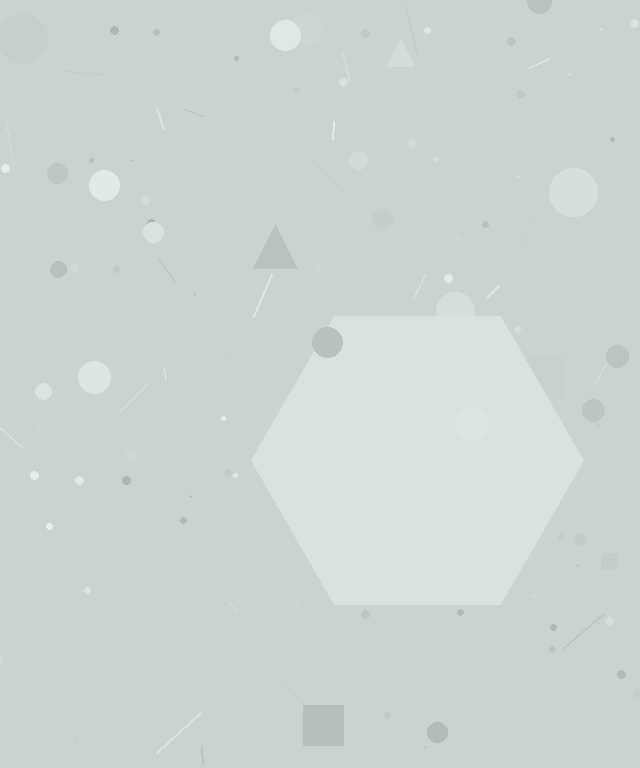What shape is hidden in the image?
A hexagon is hidden in the image.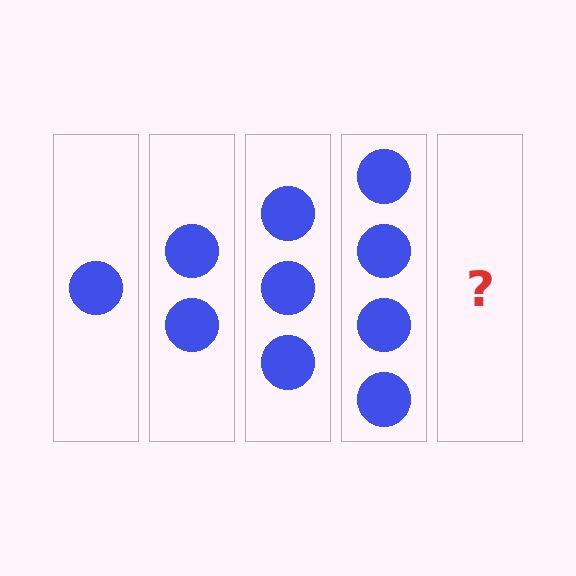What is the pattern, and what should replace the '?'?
The pattern is that each step adds one more circle. The '?' should be 5 circles.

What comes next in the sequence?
The next element should be 5 circles.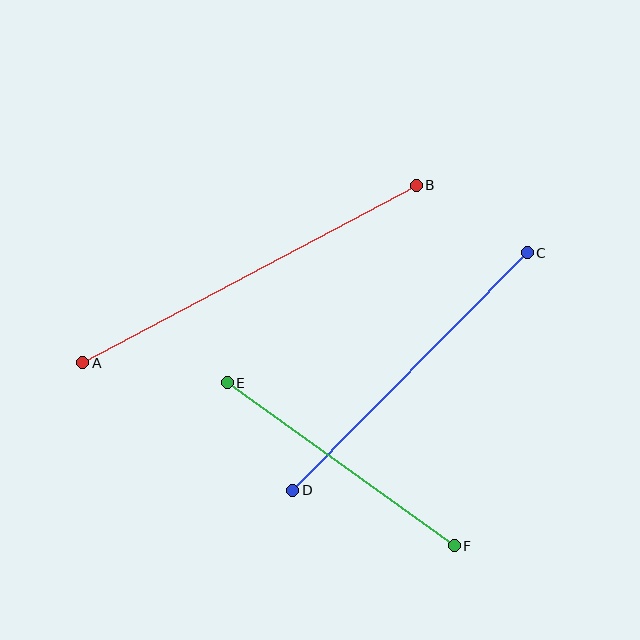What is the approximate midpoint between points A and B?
The midpoint is at approximately (249, 274) pixels.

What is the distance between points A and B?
The distance is approximately 378 pixels.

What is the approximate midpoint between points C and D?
The midpoint is at approximately (410, 372) pixels.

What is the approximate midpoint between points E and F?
The midpoint is at approximately (341, 464) pixels.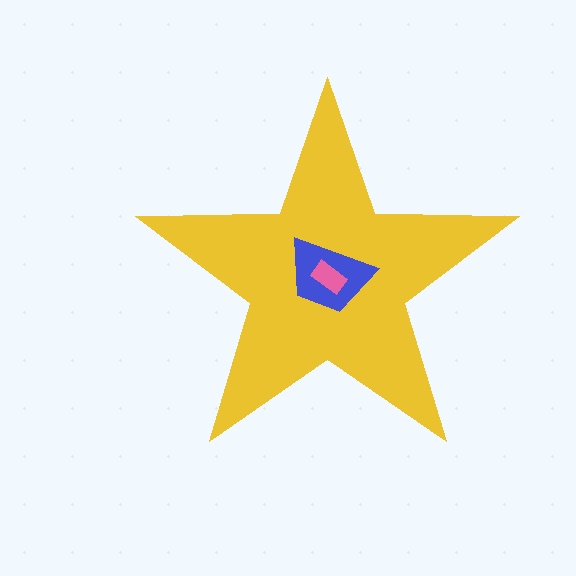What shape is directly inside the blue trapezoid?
The pink rectangle.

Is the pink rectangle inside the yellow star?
Yes.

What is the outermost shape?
The yellow star.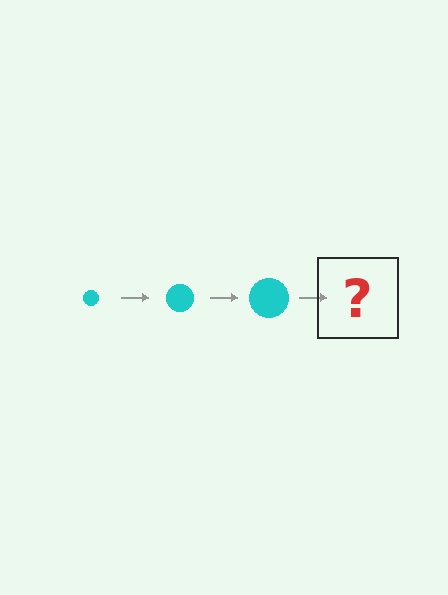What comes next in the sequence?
The next element should be a cyan circle, larger than the previous one.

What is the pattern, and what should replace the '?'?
The pattern is that the circle gets progressively larger each step. The '?' should be a cyan circle, larger than the previous one.